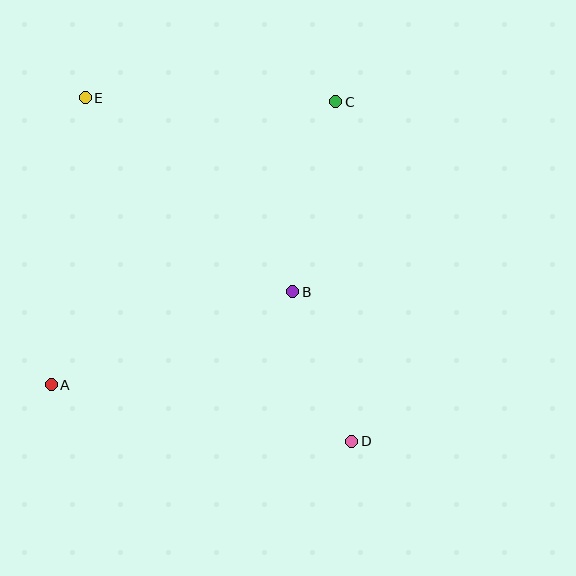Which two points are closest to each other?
Points B and D are closest to each other.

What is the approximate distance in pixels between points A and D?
The distance between A and D is approximately 306 pixels.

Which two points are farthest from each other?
Points D and E are farthest from each other.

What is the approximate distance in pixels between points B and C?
The distance between B and C is approximately 195 pixels.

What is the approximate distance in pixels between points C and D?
The distance between C and D is approximately 340 pixels.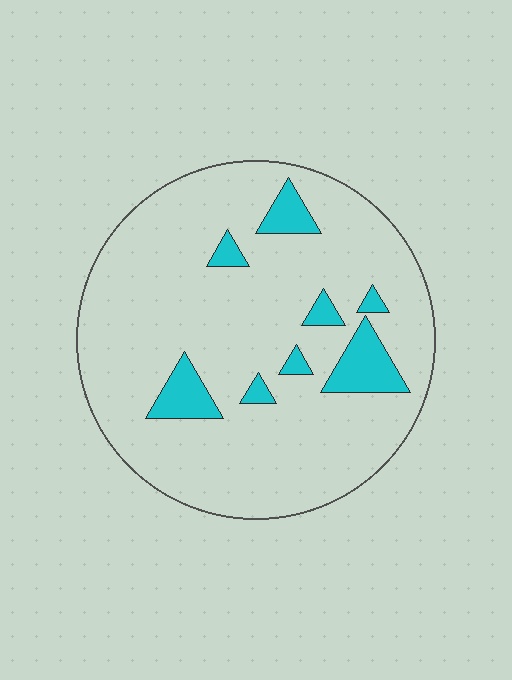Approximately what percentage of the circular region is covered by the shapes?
Approximately 10%.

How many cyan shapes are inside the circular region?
8.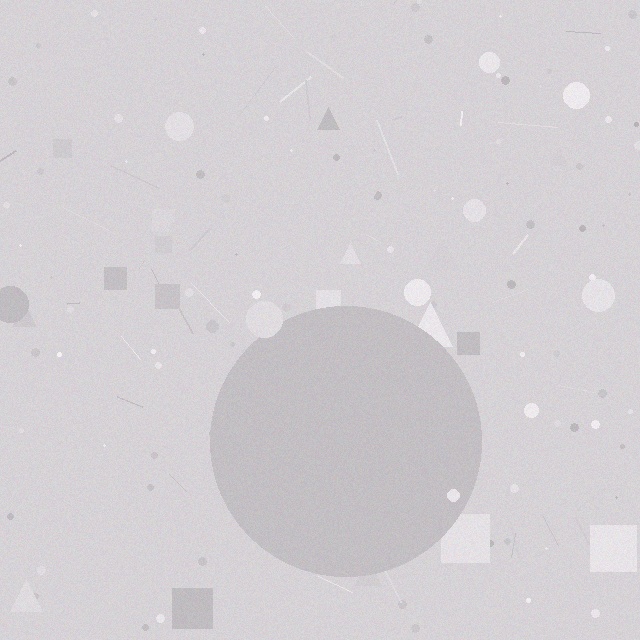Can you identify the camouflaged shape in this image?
The camouflaged shape is a circle.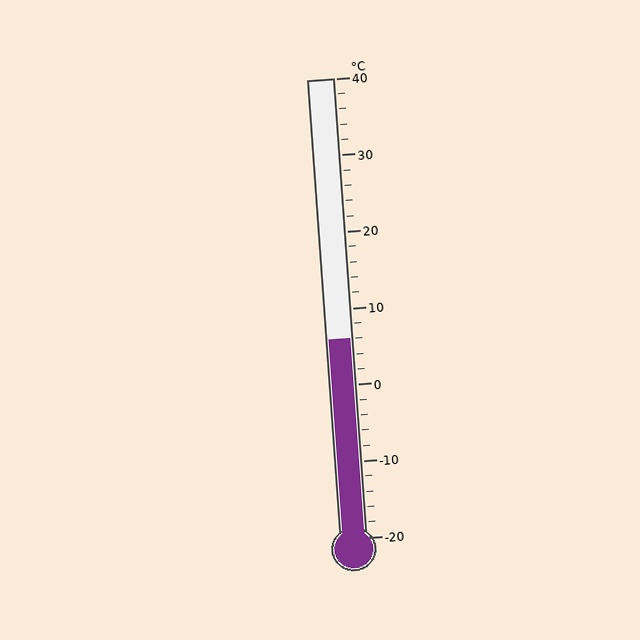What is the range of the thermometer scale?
The thermometer scale ranges from -20°C to 40°C.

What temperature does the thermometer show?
The thermometer shows approximately 6°C.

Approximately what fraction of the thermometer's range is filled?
The thermometer is filled to approximately 45% of its range.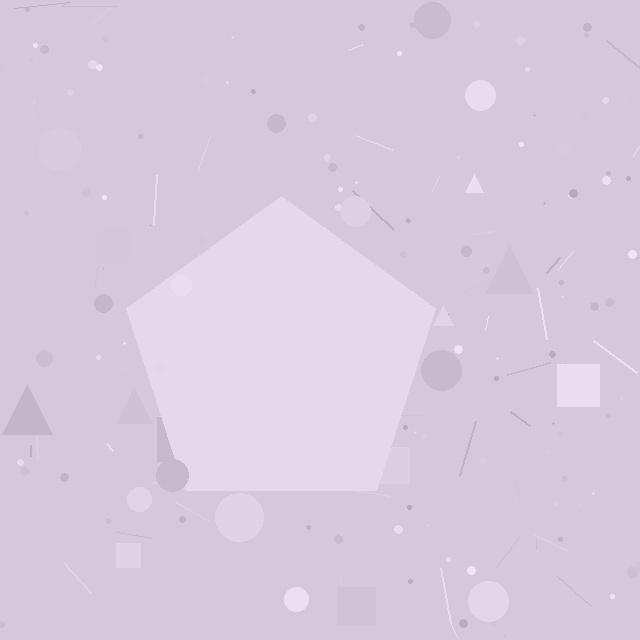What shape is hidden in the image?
A pentagon is hidden in the image.